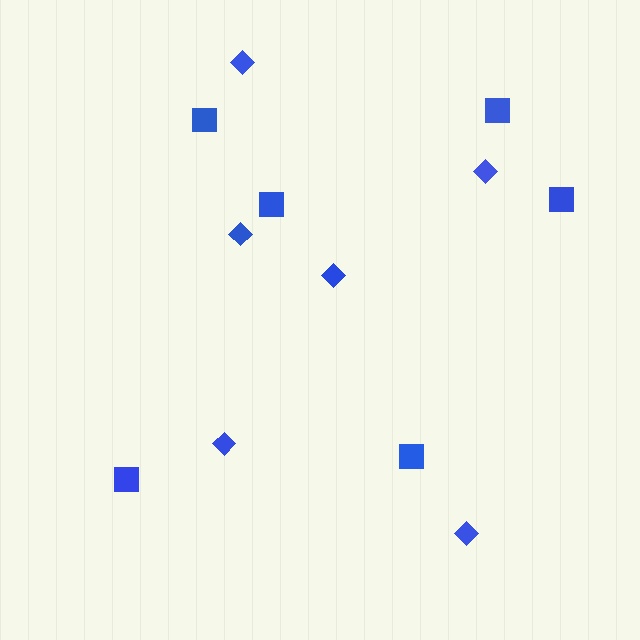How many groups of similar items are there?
There are 2 groups: one group of diamonds (6) and one group of squares (6).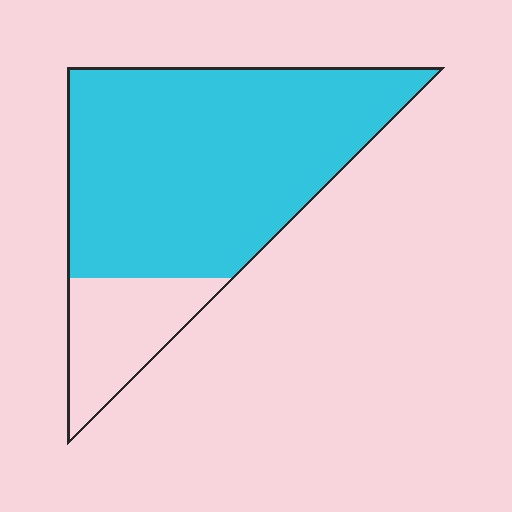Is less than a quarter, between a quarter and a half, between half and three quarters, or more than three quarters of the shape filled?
More than three quarters.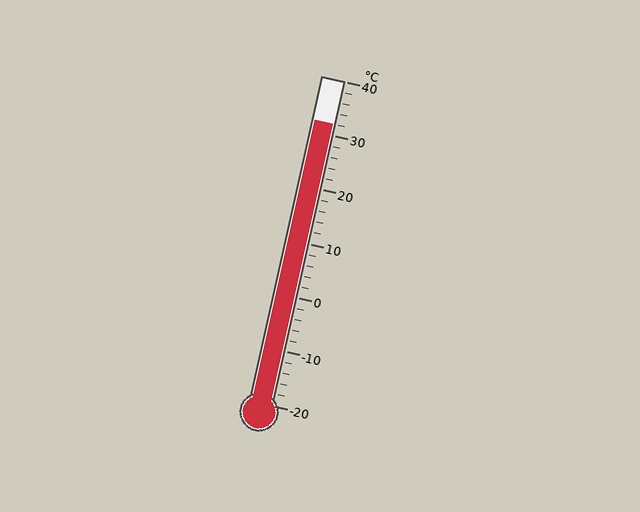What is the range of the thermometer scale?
The thermometer scale ranges from -20°C to 40°C.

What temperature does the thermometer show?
The thermometer shows approximately 32°C.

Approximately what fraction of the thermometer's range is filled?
The thermometer is filled to approximately 85% of its range.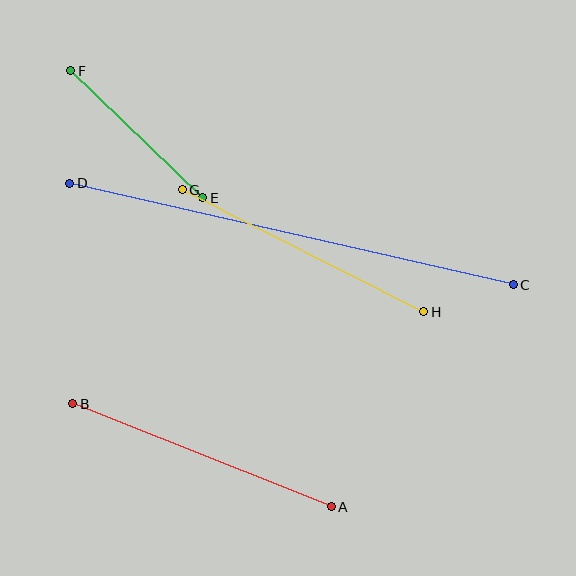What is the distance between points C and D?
The distance is approximately 455 pixels.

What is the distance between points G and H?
The distance is approximately 271 pixels.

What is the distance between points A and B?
The distance is approximately 279 pixels.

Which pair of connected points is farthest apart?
Points C and D are farthest apart.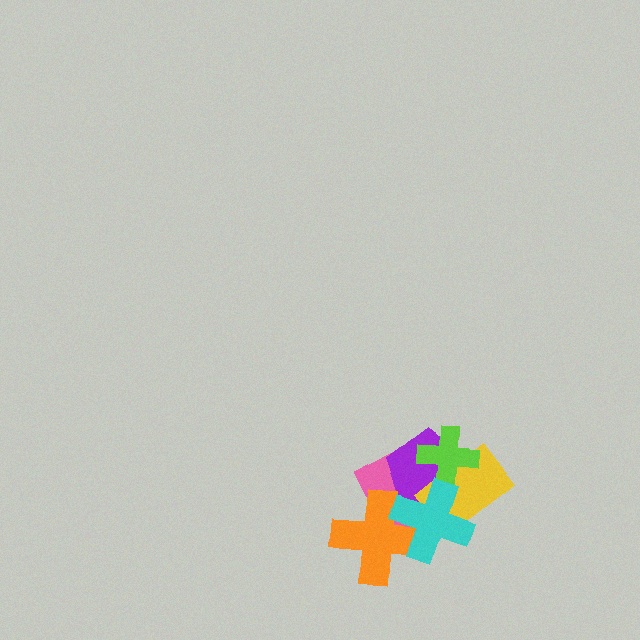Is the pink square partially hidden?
Yes, it is partially covered by another shape.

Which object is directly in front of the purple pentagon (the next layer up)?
The yellow rectangle is directly in front of the purple pentagon.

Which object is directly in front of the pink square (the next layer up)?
The purple pentagon is directly in front of the pink square.